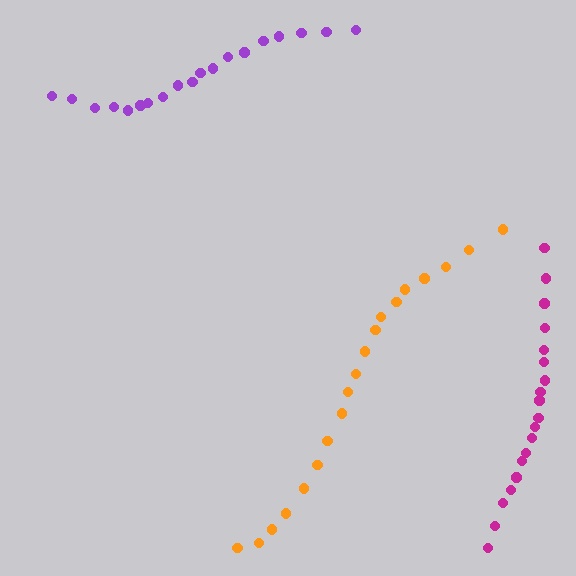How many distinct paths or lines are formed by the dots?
There are 3 distinct paths.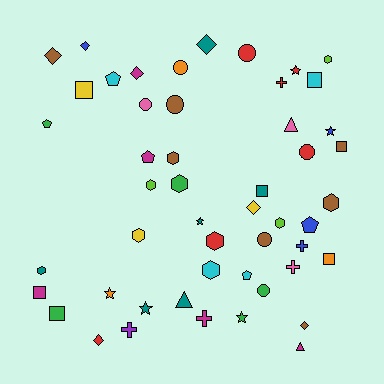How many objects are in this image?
There are 50 objects.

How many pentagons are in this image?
There are 5 pentagons.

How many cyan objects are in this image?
There are 4 cyan objects.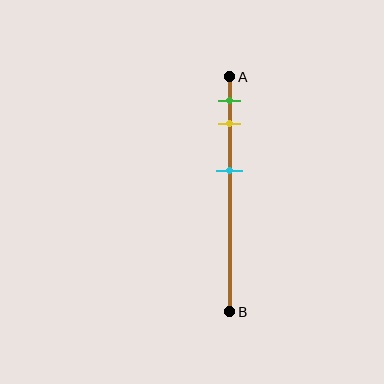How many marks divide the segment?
There are 3 marks dividing the segment.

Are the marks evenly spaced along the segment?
No, the marks are not evenly spaced.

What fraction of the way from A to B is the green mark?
The green mark is approximately 10% (0.1) of the way from A to B.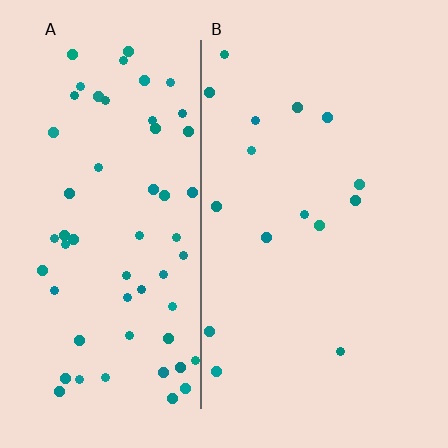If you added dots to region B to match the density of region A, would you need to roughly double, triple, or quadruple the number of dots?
Approximately quadruple.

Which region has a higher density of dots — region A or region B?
A (the left).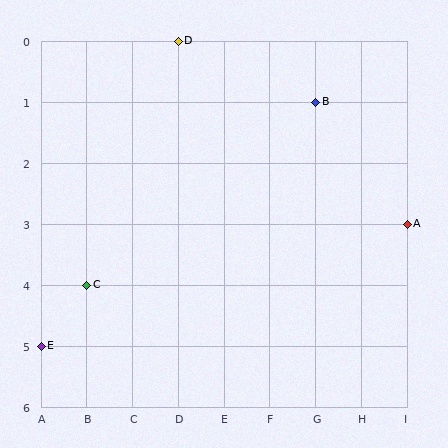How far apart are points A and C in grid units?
Points A and C are 7 columns and 1 row apart (about 7.1 grid units diagonally).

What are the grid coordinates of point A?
Point A is at grid coordinates (I, 3).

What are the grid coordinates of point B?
Point B is at grid coordinates (G, 1).